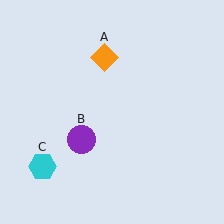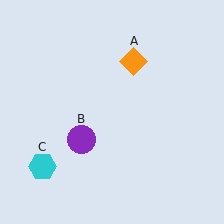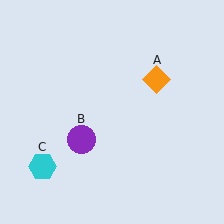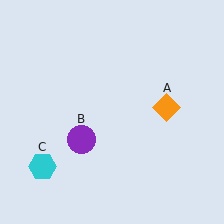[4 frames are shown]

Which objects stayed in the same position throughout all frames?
Purple circle (object B) and cyan hexagon (object C) remained stationary.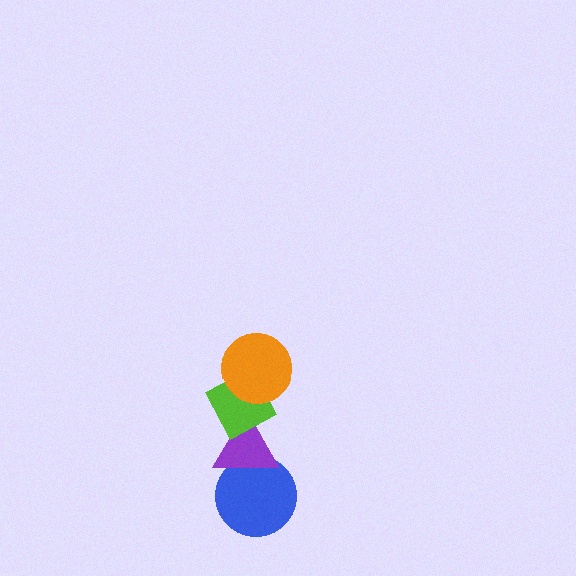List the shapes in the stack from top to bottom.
From top to bottom: the orange circle, the lime diamond, the purple triangle, the blue circle.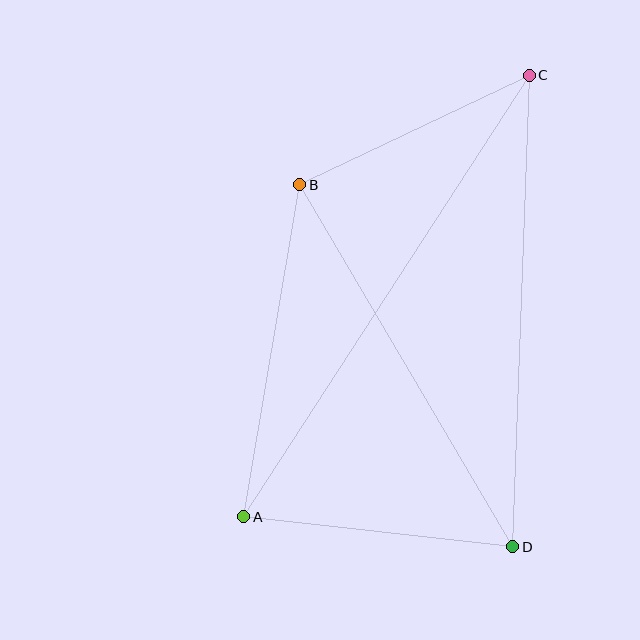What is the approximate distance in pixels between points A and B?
The distance between A and B is approximately 337 pixels.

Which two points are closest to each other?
Points B and C are closest to each other.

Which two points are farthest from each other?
Points A and C are farthest from each other.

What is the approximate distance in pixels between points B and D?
The distance between B and D is approximately 420 pixels.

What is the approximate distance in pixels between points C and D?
The distance between C and D is approximately 472 pixels.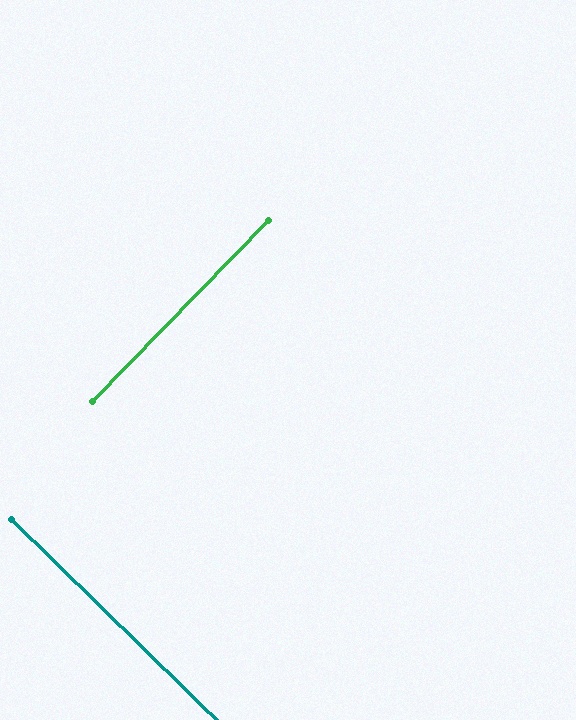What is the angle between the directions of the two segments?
Approximately 90 degrees.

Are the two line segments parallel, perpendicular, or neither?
Perpendicular — they meet at approximately 90°.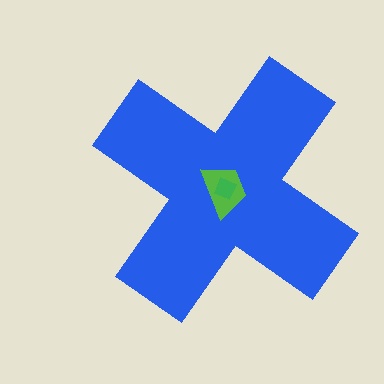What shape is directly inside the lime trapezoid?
The green diamond.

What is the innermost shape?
The green diamond.